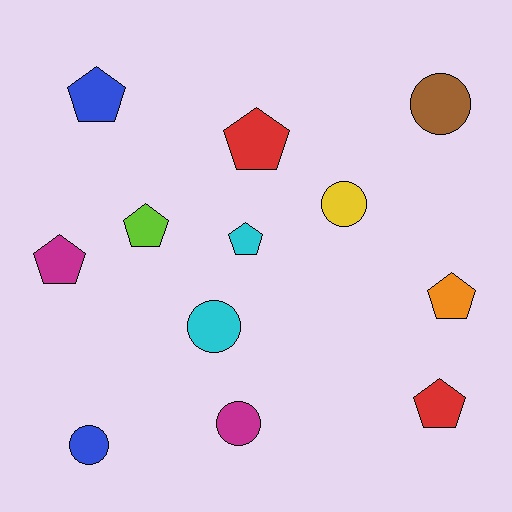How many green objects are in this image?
There are no green objects.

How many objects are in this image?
There are 12 objects.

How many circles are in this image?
There are 5 circles.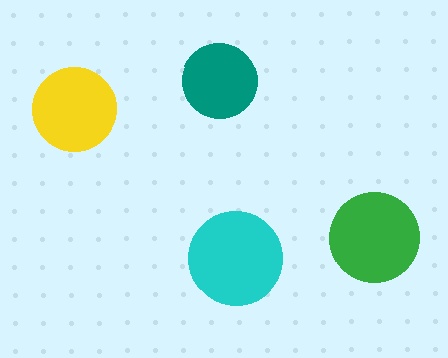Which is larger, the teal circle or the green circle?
The green one.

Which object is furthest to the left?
The yellow circle is leftmost.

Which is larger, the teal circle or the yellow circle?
The yellow one.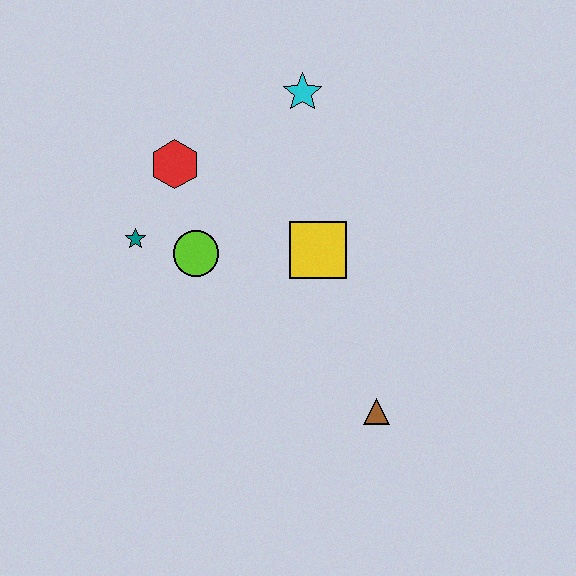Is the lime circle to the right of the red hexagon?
Yes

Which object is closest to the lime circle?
The teal star is closest to the lime circle.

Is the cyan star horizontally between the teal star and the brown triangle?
Yes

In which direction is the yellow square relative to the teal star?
The yellow square is to the right of the teal star.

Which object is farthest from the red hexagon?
The brown triangle is farthest from the red hexagon.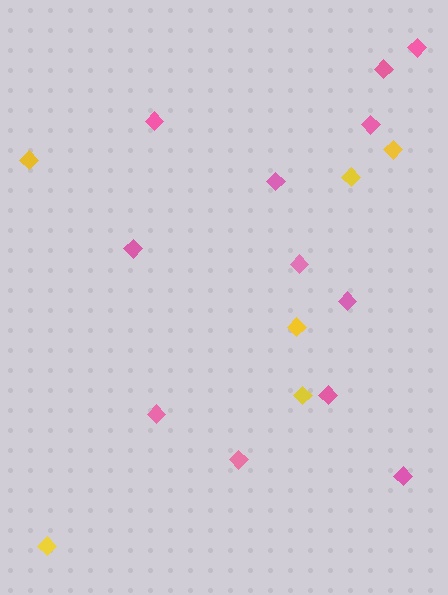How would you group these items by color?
There are 2 groups: one group of yellow diamonds (6) and one group of pink diamonds (12).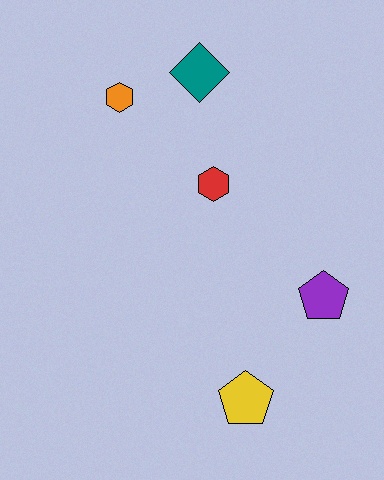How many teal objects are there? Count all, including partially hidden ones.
There is 1 teal object.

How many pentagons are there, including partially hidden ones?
There are 2 pentagons.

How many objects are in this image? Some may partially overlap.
There are 5 objects.